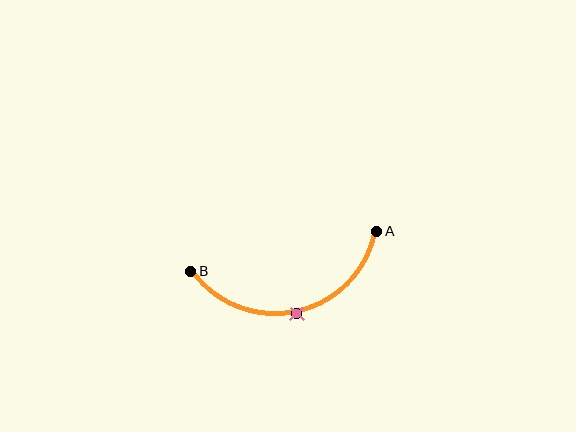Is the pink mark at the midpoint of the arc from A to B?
Yes. The pink mark lies on the arc at equal arc-length from both A and B — it is the arc midpoint.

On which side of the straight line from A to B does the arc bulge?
The arc bulges below the straight line connecting A and B.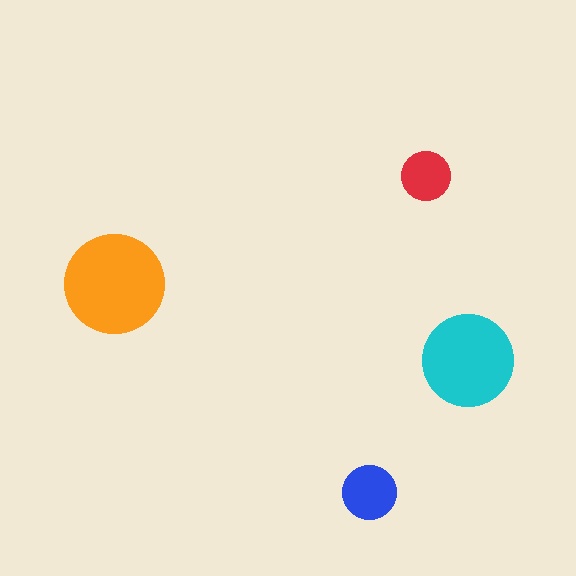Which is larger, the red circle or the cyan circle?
The cyan one.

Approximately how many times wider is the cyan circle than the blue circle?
About 1.5 times wider.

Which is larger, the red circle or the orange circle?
The orange one.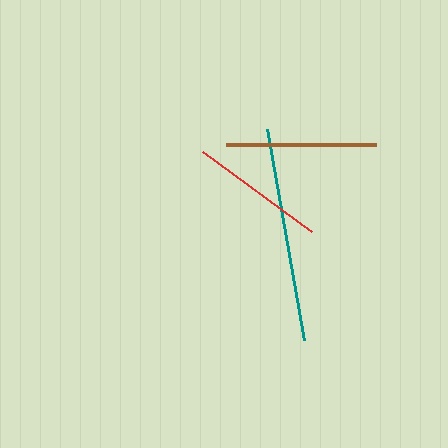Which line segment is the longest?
The teal line is the longest at approximately 214 pixels.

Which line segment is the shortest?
The red line is the shortest at approximately 135 pixels.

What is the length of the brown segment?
The brown segment is approximately 150 pixels long.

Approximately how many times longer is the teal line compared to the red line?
The teal line is approximately 1.6 times the length of the red line.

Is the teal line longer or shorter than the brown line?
The teal line is longer than the brown line.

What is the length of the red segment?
The red segment is approximately 135 pixels long.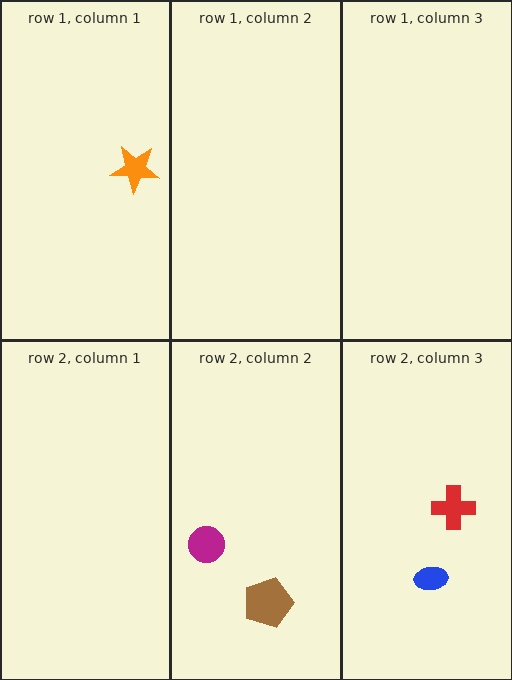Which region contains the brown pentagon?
The row 2, column 2 region.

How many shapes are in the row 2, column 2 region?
2.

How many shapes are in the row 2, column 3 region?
2.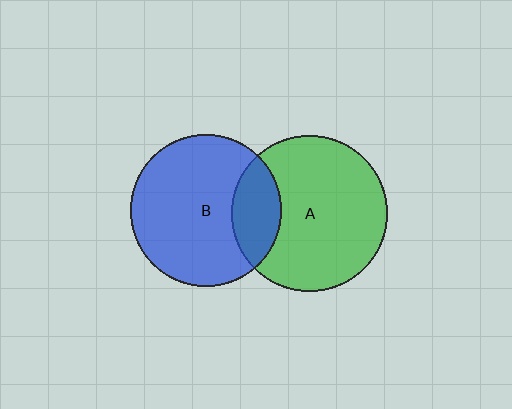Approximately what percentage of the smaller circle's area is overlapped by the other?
Approximately 20%.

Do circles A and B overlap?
Yes.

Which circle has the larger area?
Circle A (green).